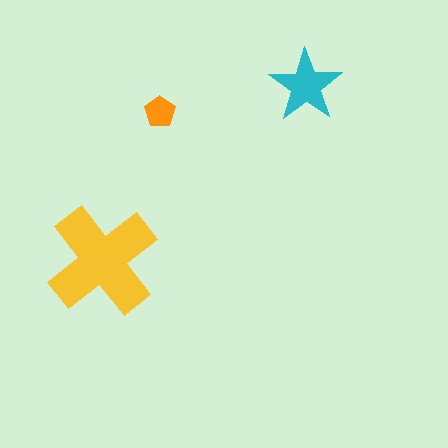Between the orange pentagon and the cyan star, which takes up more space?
The cyan star.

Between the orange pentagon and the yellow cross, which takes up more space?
The yellow cross.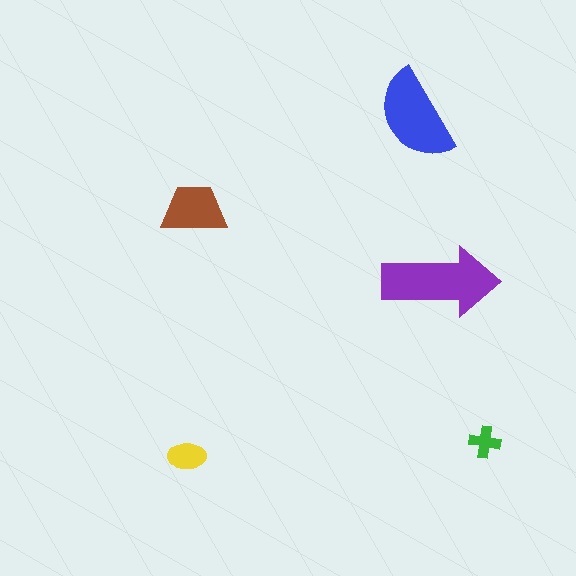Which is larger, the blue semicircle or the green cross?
The blue semicircle.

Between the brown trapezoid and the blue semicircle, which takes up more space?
The blue semicircle.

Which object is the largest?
The purple arrow.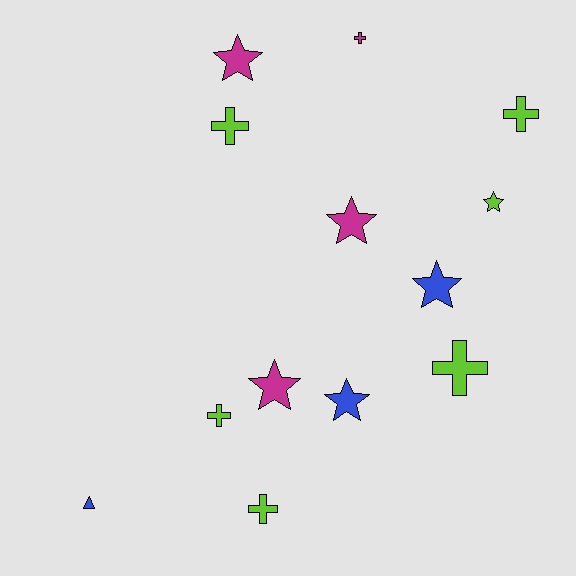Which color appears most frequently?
Lime, with 6 objects.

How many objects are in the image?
There are 13 objects.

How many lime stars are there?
There is 1 lime star.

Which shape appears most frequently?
Star, with 6 objects.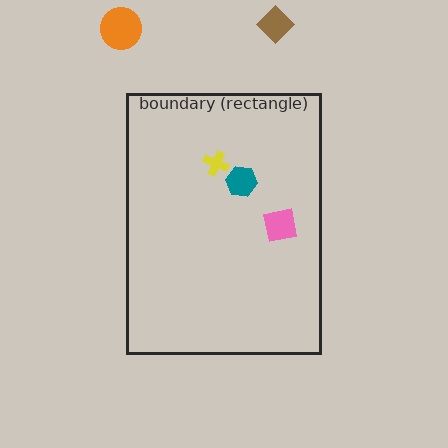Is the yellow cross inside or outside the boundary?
Inside.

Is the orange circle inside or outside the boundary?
Outside.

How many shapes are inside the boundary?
3 inside, 2 outside.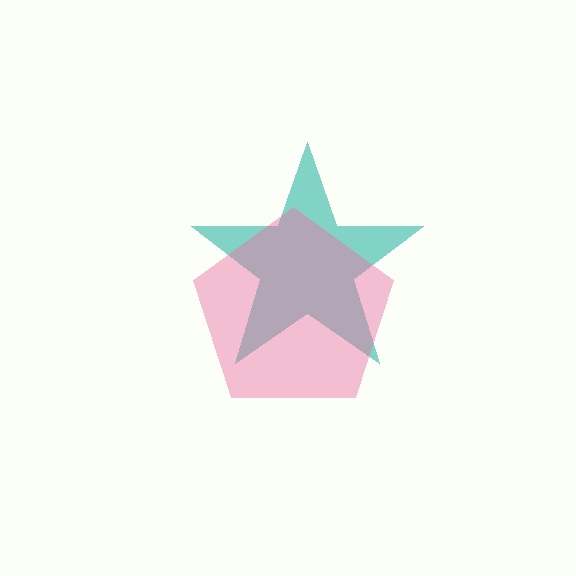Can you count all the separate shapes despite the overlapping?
Yes, there are 2 separate shapes.